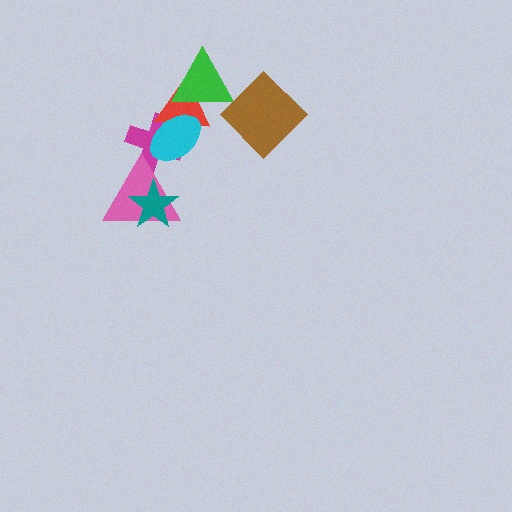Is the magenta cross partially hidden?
Yes, it is partially covered by another shape.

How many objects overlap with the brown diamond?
1 object overlaps with the brown diamond.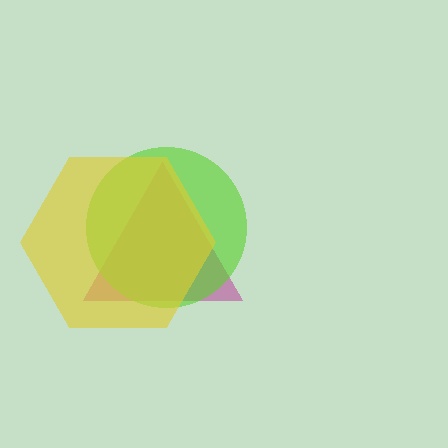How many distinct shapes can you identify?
There are 3 distinct shapes: a magenta triangle, a lime circle, a yellow hexagon.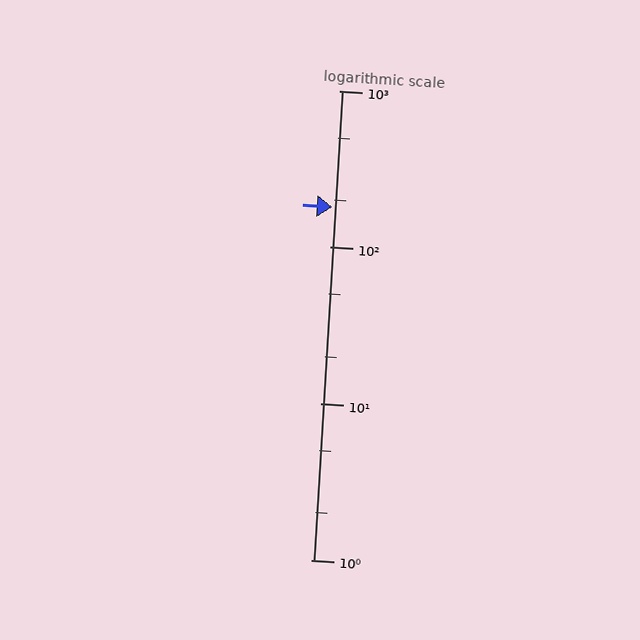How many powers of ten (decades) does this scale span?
The scale spans 3 decades, from 1 to 1000.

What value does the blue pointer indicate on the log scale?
The pointer indicates approximately 180.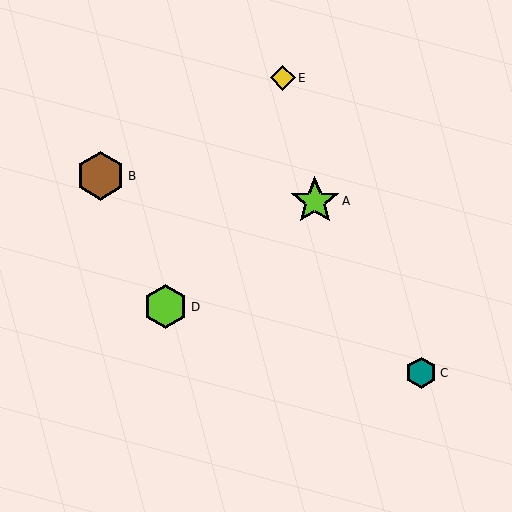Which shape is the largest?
The brown hexagon (labeled B) is the largest.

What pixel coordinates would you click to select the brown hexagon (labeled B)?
Click at (101, 176) to select the brown hexagon B.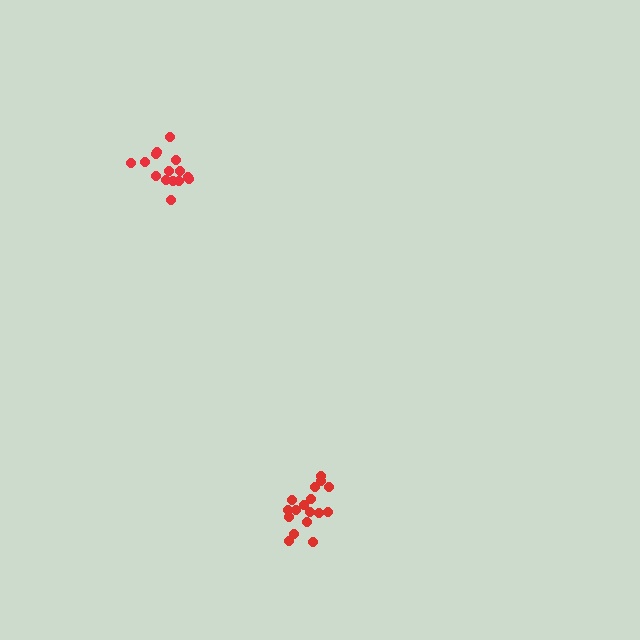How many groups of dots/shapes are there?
There are 2 groups.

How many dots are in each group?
Group 1: 17 dots, Group 2: 15 dots (32 total).